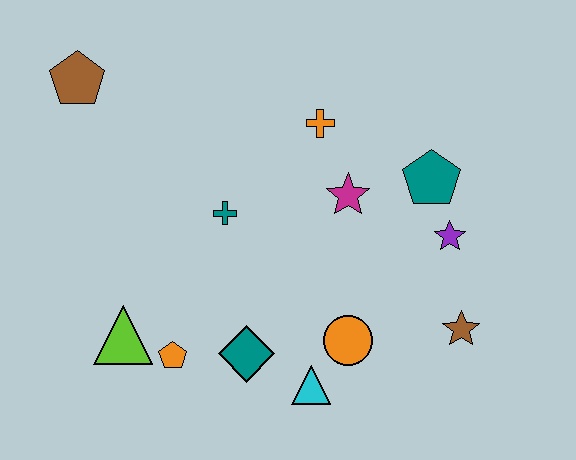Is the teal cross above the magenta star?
No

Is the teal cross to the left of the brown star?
Yes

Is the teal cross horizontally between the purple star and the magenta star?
No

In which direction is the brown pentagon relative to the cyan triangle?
The brown pentagon is above the cyan triangle.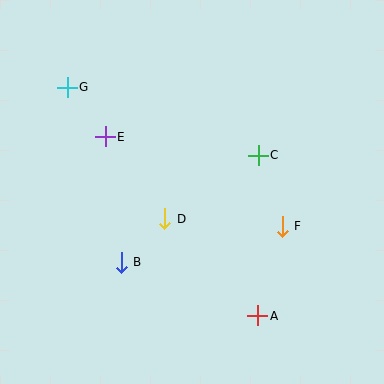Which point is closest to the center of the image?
Point D at (165, 219) is closest to the center.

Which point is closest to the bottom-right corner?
Point A is closest to the bottom-right corner.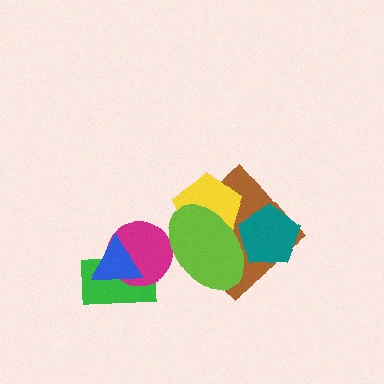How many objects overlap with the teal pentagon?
2 objects overlap with the teal pentagon.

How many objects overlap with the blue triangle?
2 objects overlap with the blue triangle.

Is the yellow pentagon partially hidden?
Yes, it is partially covered by another shape.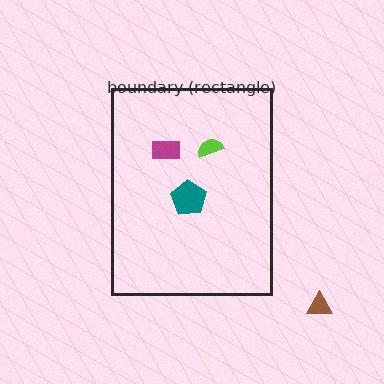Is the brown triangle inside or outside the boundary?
Outside.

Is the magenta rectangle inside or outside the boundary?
Inside.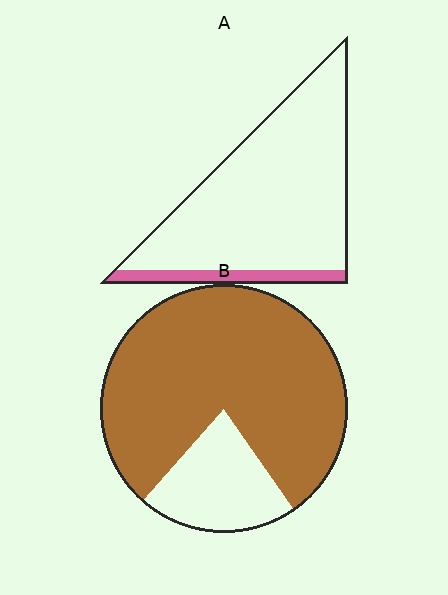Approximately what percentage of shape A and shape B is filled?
A is approximately 10% and B is approximately 80%.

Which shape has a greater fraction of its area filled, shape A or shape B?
Shape B.